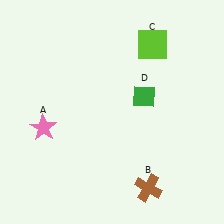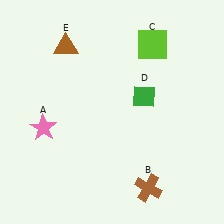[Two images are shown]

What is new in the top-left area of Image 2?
A brown triangle (E) was added in the top-left area of Image 2.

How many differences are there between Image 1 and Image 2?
There is 1 difference between the two images.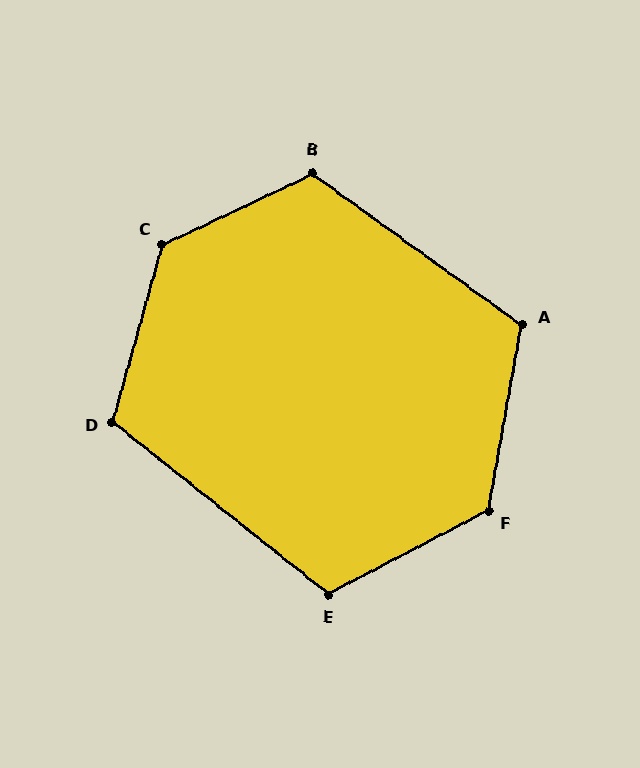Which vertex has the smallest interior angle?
D, at approximately 113 degrees.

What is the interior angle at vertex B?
Approximately 119 degrees (obtuse).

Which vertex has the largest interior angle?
C, at approximately 131 degrees.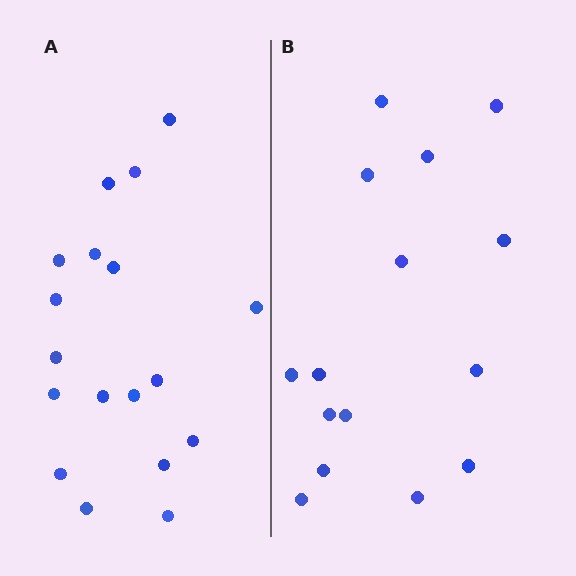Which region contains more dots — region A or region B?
Region A (the left region) has more dots.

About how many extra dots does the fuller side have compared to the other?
Region A has just a few more — roughly 2 or 3 more dots than region B.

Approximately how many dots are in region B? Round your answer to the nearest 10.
About 20 dots. (The exact count is 15, which rounds to 20.)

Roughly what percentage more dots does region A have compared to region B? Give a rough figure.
About 20% more.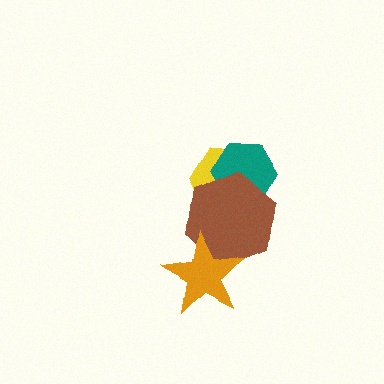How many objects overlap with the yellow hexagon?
2 objects overlap with the yellow hexagon.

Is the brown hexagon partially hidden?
Yes, it is partially covered by another shape.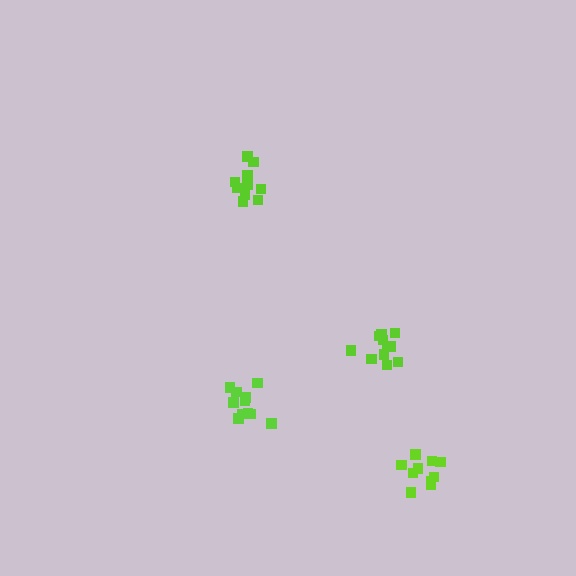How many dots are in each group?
Group 1: 11 dots, Group 2: 10 dots, Group 3: 11 dots, Group 4: 10 dots (42 total).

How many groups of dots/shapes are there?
There are 4 groups.